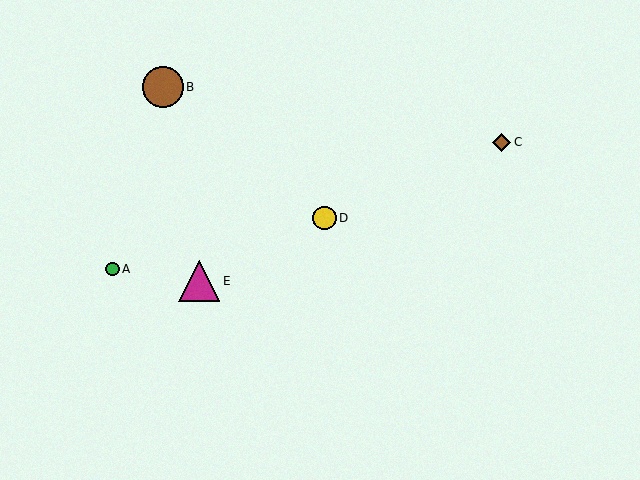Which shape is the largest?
The magenta triangle (labeled E) is the largest.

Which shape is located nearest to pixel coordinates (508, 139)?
The brown diamond (labeled C) at (502, 142) is nearest to that location.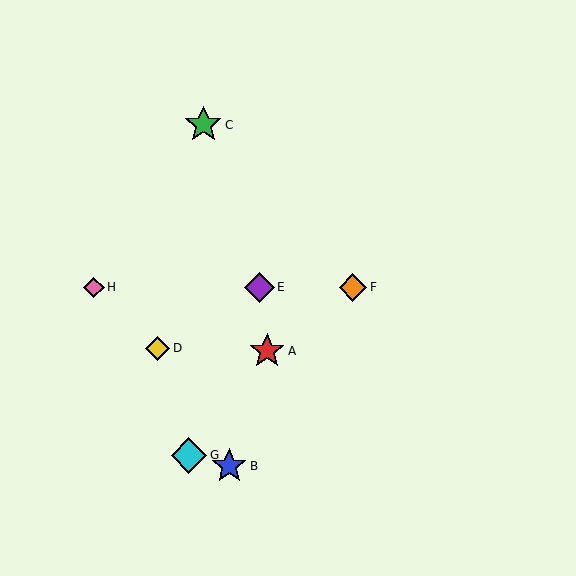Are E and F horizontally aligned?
Yes, both are at y≈287.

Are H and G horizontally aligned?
No, H is at y≈287 and G is at y≈455.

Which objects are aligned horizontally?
Objects E, F, H are aligned horizontally.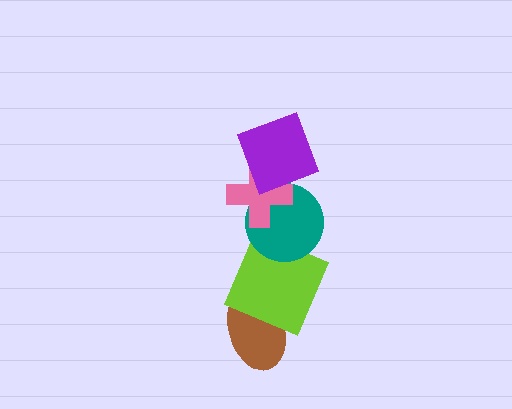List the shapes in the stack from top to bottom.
From top to bottom: the purple square, the pink cross, the teal circle, the lime square, the brown ellipse.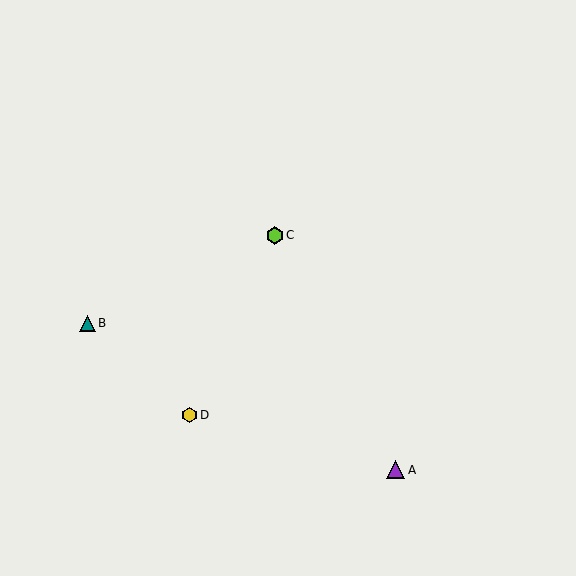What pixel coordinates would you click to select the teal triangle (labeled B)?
Click at (88, 323) to select the teal triangle B.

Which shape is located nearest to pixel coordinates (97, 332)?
The teal triangle (labeled B) at (88, 323) is nearest to that location.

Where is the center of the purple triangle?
The center of the purple triangle is at (396, 470).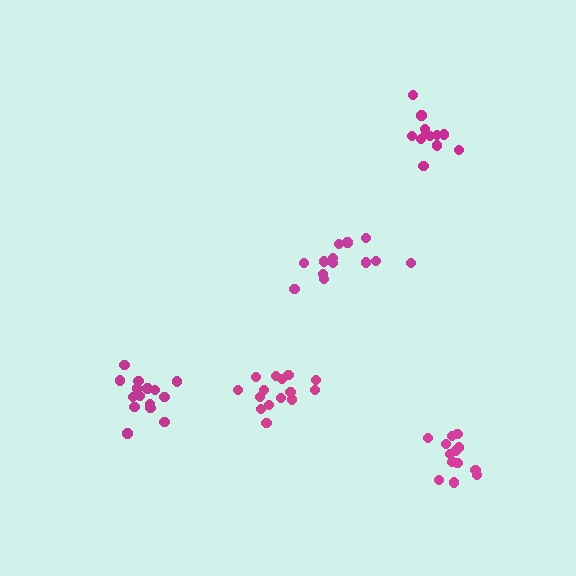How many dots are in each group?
Group 1: 13 dots, Group 2: 15 dots, Group 3: 15 dots, Group 4: 13 dots, Group 5: 12 dots (68 total).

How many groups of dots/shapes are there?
There are 5 groups.